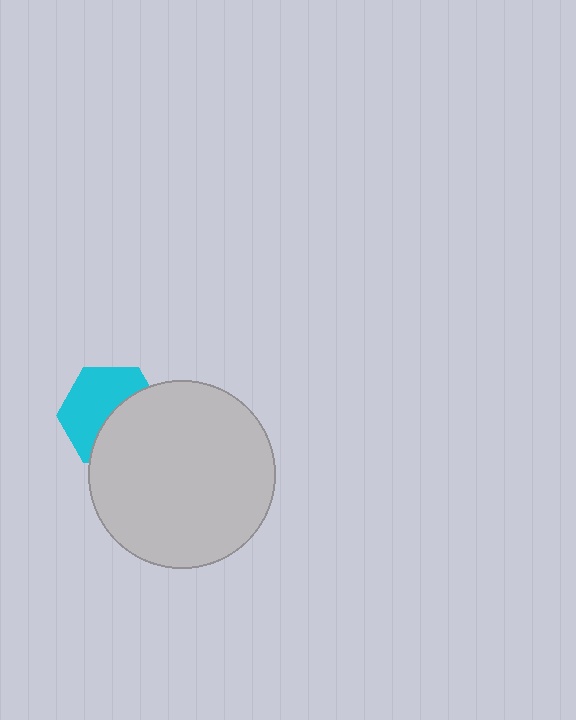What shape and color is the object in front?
The object in front is a light gray circle.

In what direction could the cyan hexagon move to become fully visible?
The cyan hexagon could move toward the upper-left. That would shift it out from behind the light gray circle entirely.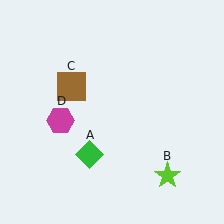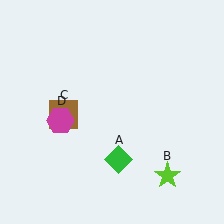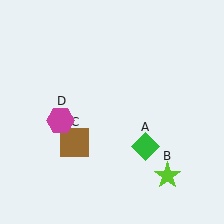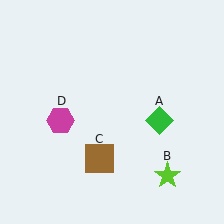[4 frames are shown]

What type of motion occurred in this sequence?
The green diamond (object A), brown square (object C) rotated counterclockwise around the center of the scene.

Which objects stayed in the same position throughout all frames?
Lime star (object B) and magenta hexagon (object D) remained stationary.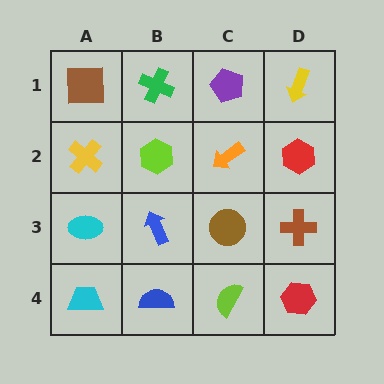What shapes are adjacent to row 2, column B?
A green cross (row 1, column B), a blue arrow (row 3, column B), a yellow cross (row 2, column A), an orange arrow (row 2, column C).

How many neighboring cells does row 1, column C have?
3.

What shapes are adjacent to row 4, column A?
A cyan ellipse (row 3, column A), a blue semicircle (row 4, column B).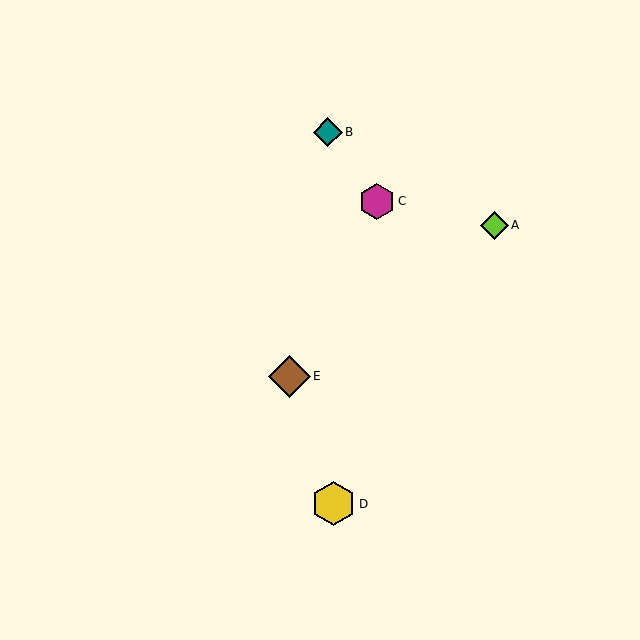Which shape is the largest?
The yellow hexagon (labeled D) is the largest.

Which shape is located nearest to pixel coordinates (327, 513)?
The yellow hexagon (labeled D) at (333, 504) is nearest to that location.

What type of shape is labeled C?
Shape C is a magenta hexagon.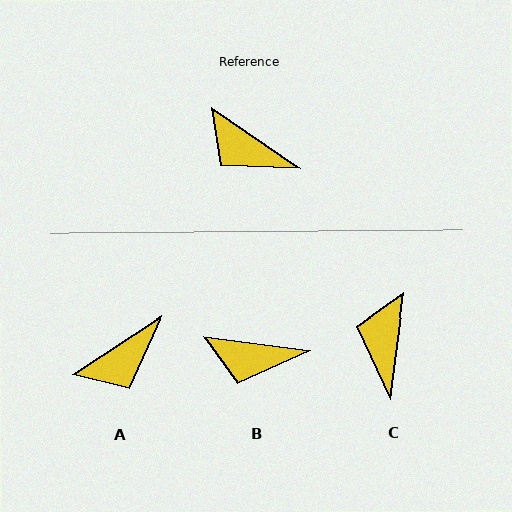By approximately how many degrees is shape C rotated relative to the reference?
Approximately 63 degrees clockwise.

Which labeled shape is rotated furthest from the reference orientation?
A, about 67 degrees away.